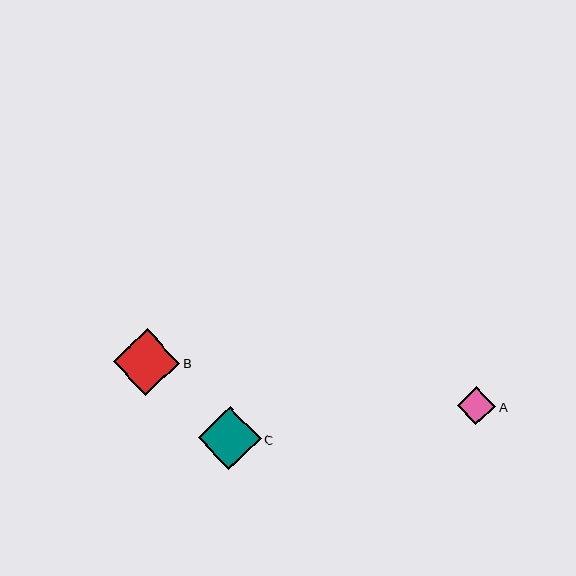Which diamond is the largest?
Diamond B is the largest with a size of approximately 66 pixels.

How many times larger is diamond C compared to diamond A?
Diamond C is approximately 1.7 times the size of diamond A.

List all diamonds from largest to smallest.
From largest to smallest: B, C, A.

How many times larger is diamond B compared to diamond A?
Diamond B is approximately 1.7 times the size of diamond A.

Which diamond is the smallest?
Diamond A is the smallest with a size of approximately 38 pixels.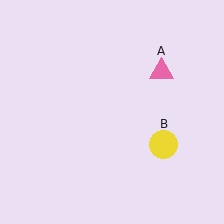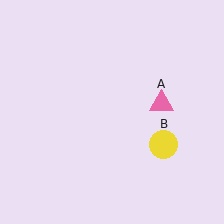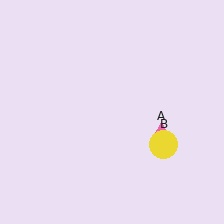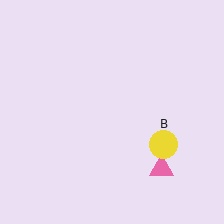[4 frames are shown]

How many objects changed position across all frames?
1 object changed position: pink triangle (object A).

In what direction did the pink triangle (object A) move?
The pink triangle (object A) moved down.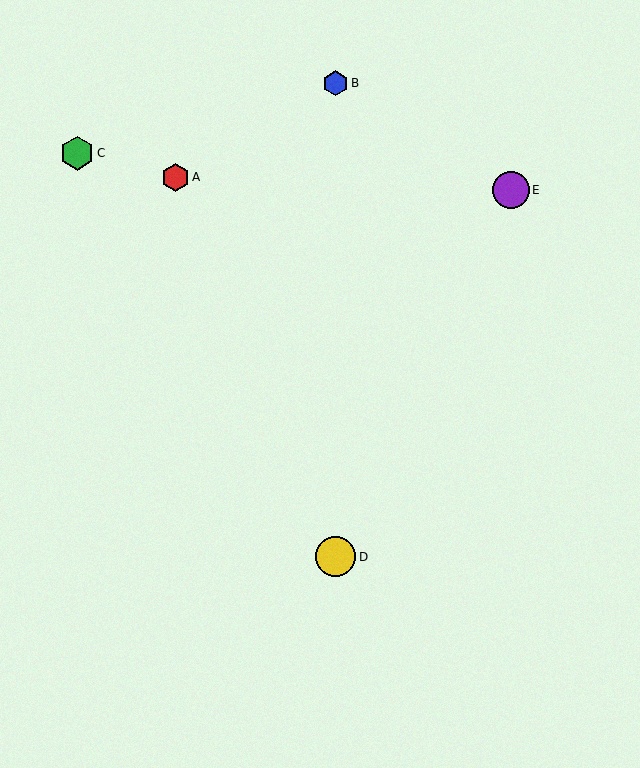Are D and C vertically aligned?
No, D is at x≈335 and C is at x≈77.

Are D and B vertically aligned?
Yes, both are at x≈335.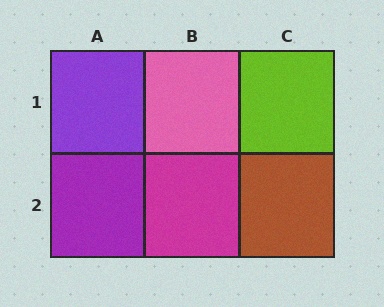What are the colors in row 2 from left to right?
Purple, magenta, brown.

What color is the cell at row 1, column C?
Lime.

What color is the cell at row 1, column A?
Purple.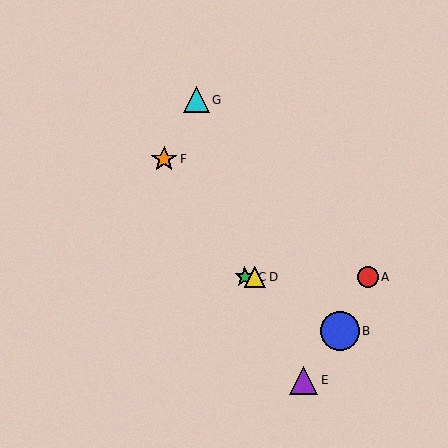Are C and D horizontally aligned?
Yes, both are at y≈277.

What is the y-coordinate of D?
Object D is at y≈277.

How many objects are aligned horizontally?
3 objects (A, C, D) are aligned horizontally.